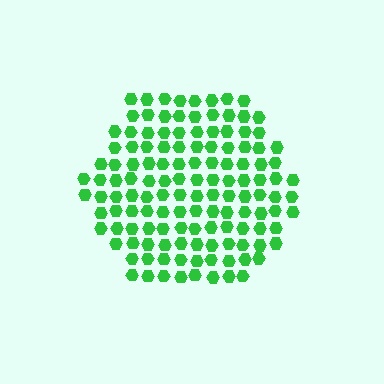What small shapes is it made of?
It is made of small hexagons.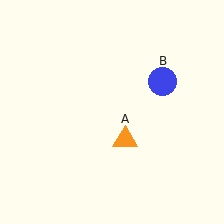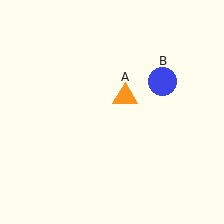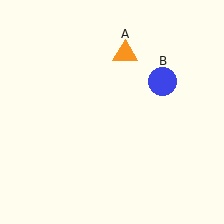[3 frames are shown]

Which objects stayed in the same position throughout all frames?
Blue circle (object B) remained stationary.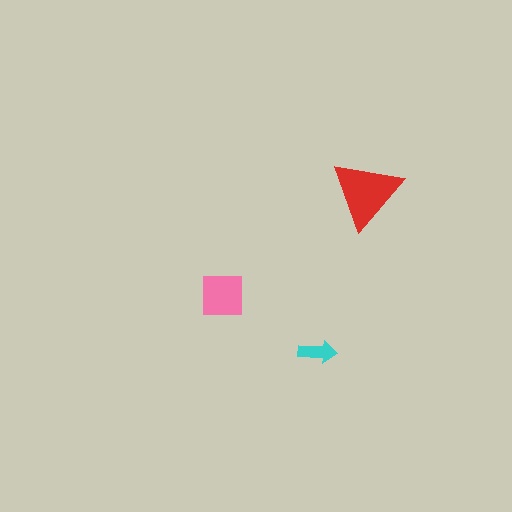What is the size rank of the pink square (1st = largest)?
2nd.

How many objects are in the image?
There are 3 objects in the image.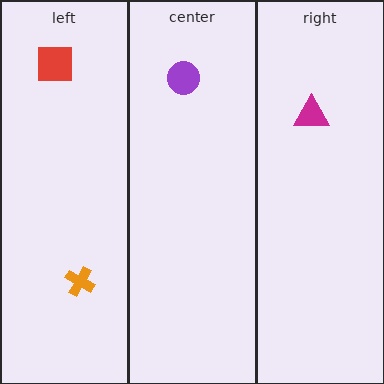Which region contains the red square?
The left region.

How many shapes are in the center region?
1.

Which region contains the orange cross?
The left region.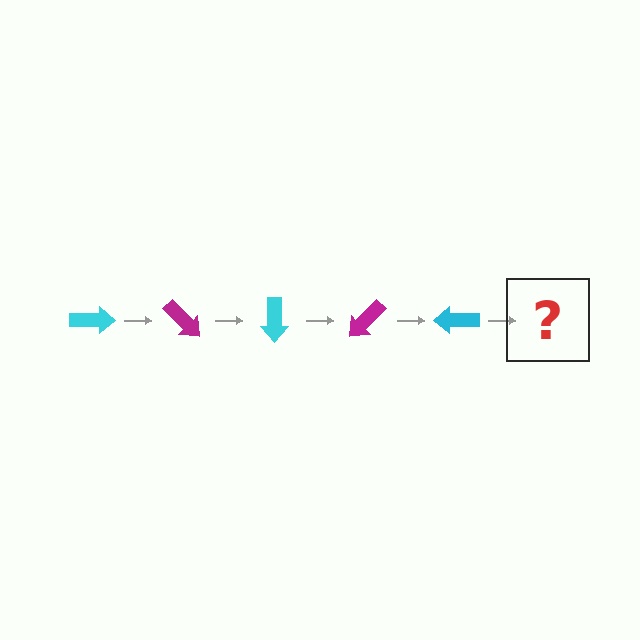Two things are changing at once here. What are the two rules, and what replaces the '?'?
The two rules are that it rotates 45 degrees each step and the color cycles through cyan and magenta. The '?' should be a magenta arrow, rotated 225 degrees from the start.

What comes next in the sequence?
The next element should be a magenta arrow, rotated 225 degrees from the start.